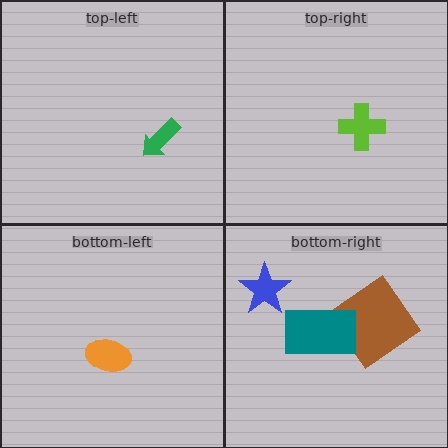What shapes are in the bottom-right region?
The brown diamond, the blue star, the teal rectangle.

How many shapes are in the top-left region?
1.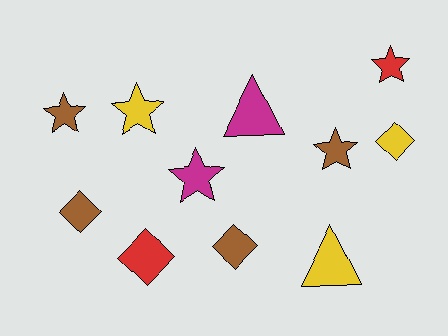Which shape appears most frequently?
Star, with 5 objects.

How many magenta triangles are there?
There is 1 magenta triangle.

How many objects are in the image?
There are 11 objects.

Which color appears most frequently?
Brown, with 4 objects.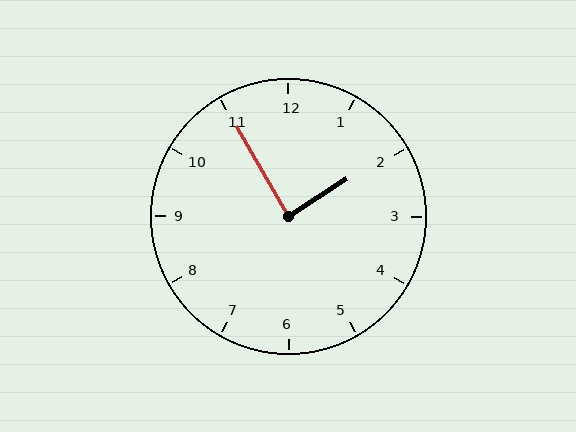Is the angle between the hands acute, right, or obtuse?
It is right.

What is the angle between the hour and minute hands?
Approximately 88 degrees.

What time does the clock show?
1:55.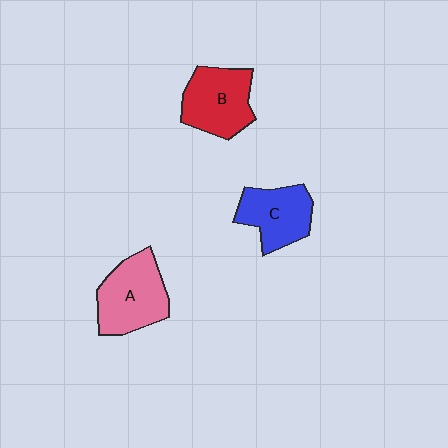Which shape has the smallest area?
Shape C (blue).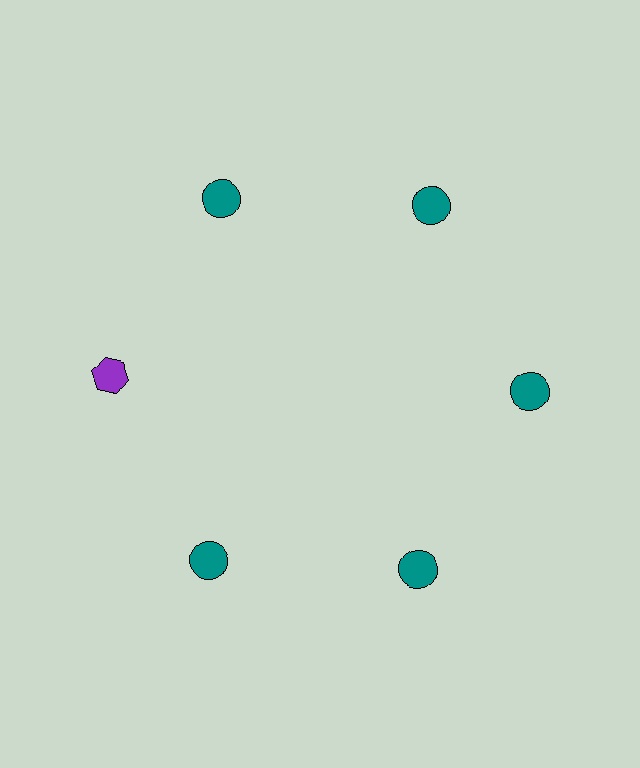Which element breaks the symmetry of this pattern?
The purple hexagon at roughly the 9 o'clock position breaks the symmetry. All other shapes are teal circles.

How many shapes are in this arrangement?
There are 6 shapes arranged in a ring pattern.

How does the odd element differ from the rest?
It differs in both color (purple instead of teal) and shape (hexagon instead of circle).